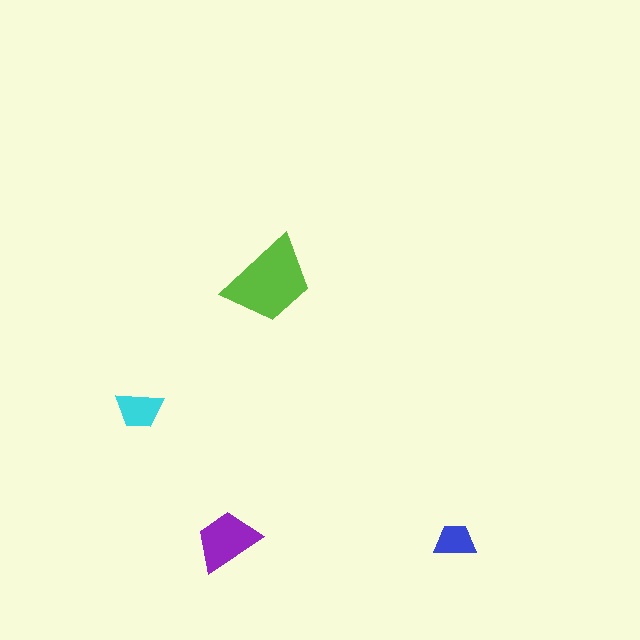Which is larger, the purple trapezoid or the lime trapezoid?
The lime one.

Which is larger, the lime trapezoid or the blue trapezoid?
The lime one.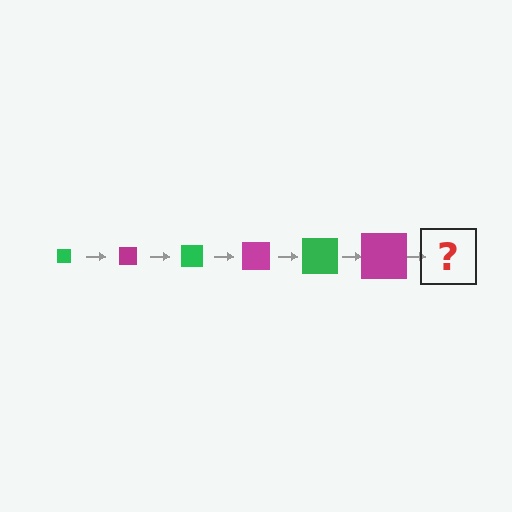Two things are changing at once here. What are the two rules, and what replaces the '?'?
The two rules are that the square grows larger each step and the color cycles through green and magenta. The '?' should be a green square, larger than the previous one.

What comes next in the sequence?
The next element should be a green square, larger than the previous one.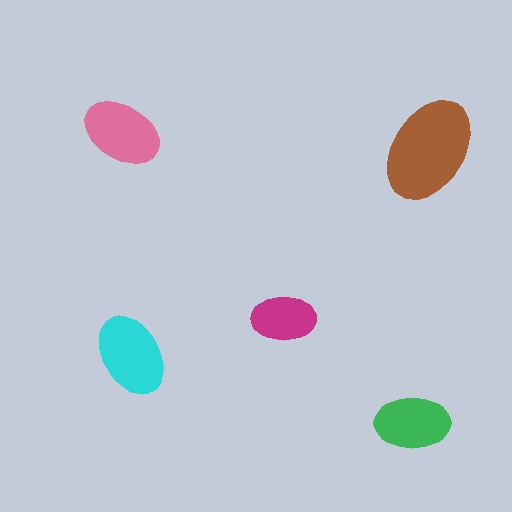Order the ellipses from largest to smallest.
the brown one, the cyan one, the pink one, the green one, the magenta one.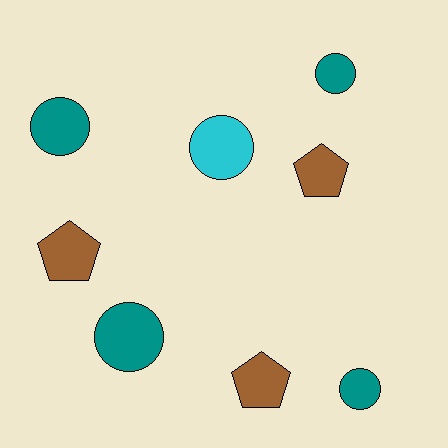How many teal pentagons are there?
There are no teal pentagons.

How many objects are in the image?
There are 8 objects.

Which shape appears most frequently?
Circle, with 5 objects.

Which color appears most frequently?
Teal, with 4 objects.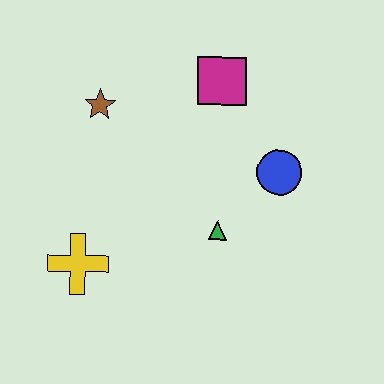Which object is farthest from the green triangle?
The brown star is farthest from the green triangle.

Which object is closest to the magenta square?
The blue circle is closest to the magenta square.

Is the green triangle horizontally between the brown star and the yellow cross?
No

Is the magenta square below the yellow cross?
No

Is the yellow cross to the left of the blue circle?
Yes